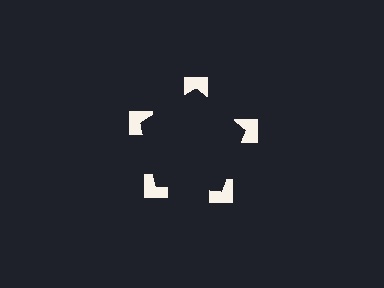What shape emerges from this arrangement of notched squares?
An illusory pentagon — its edges are inferred from the aligned wedge cuts in the notched squares, not physically drawn.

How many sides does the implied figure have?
5 sides.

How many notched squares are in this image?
There are 5 — one at each vertex of the illusory pentagon.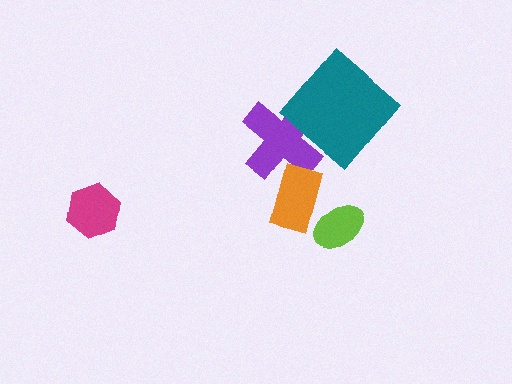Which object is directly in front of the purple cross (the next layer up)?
The orange rectangle is directly in front of the purple cross.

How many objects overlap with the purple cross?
2 objects overlap with the purple cross.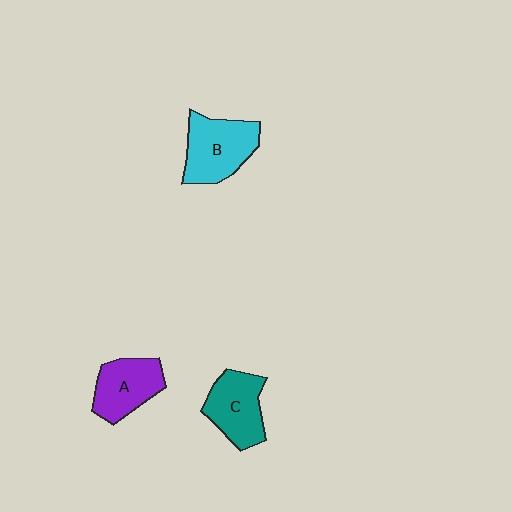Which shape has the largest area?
Shape B (cyan).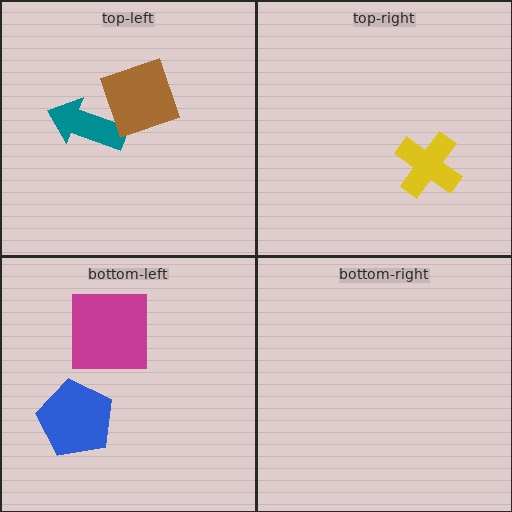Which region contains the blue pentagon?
The bottom-left region.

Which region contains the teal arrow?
The top-left region.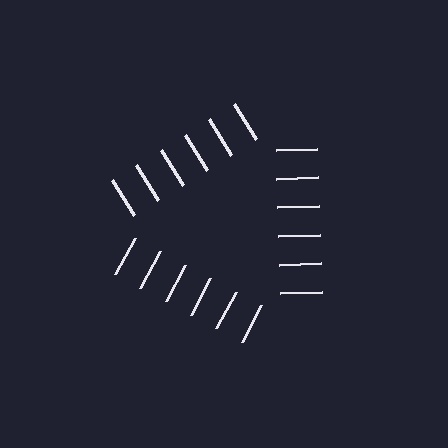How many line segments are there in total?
18 — 6 along each of the 3 edges.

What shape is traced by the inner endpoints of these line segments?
An illusory triangle — the line segments terminate on its edges but no continuous stroke is drawn.